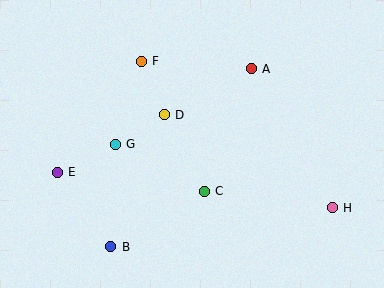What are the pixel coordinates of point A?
Point A is at (251, 69).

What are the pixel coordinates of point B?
Point B is at (111, 247).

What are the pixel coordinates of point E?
Point E is at (57, 172).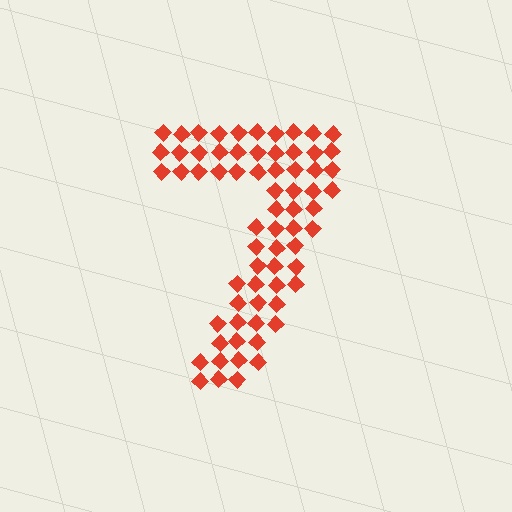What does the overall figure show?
The overall figure shows the digit 7.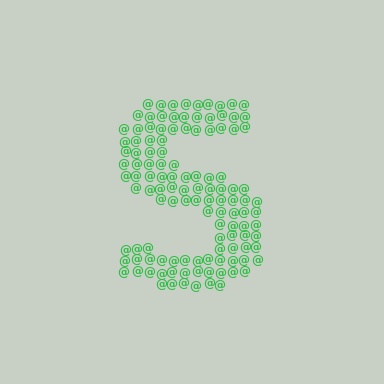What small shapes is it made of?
It is made of small at signs.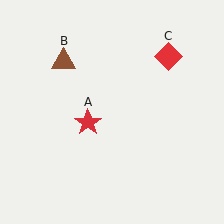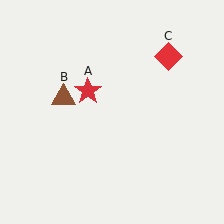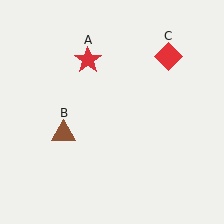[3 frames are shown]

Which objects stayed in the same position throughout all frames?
Red diamond (object C) remained stationary.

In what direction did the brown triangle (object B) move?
The brown triangle (object B) moved down.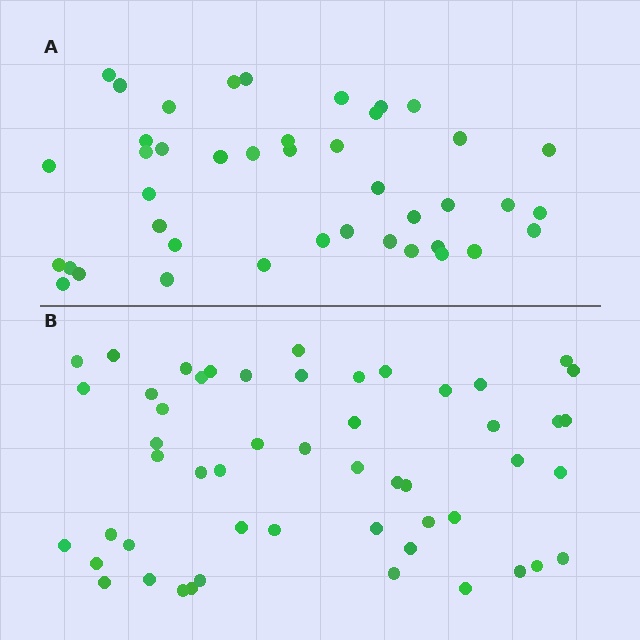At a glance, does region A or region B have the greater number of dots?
Region B (the bottom region) has more dots.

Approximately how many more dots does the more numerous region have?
Region B has roughly 10 or so more dots than region A.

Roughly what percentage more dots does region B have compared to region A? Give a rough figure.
About 25% more.